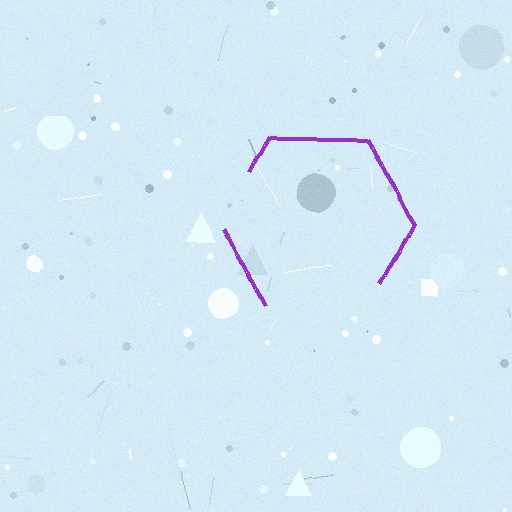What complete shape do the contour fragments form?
The contour fragments form a hexagon.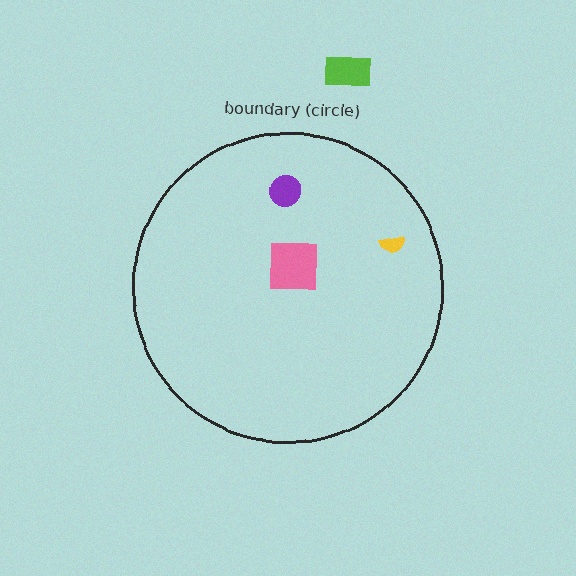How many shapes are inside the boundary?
3 inside, 1 outside.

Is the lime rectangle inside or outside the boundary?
Outside.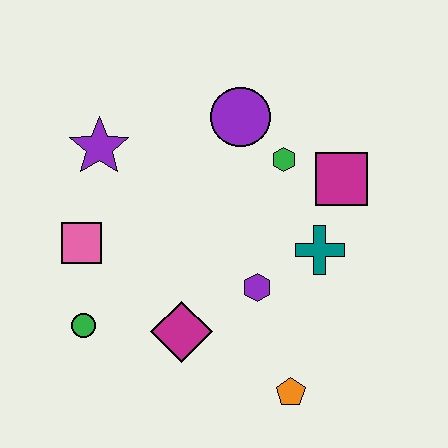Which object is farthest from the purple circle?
The orange pentagon is farthest from the purple circle.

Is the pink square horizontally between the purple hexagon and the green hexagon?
No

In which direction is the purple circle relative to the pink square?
The purple circle is to the right of the pink square.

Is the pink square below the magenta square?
Yes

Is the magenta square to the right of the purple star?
Yes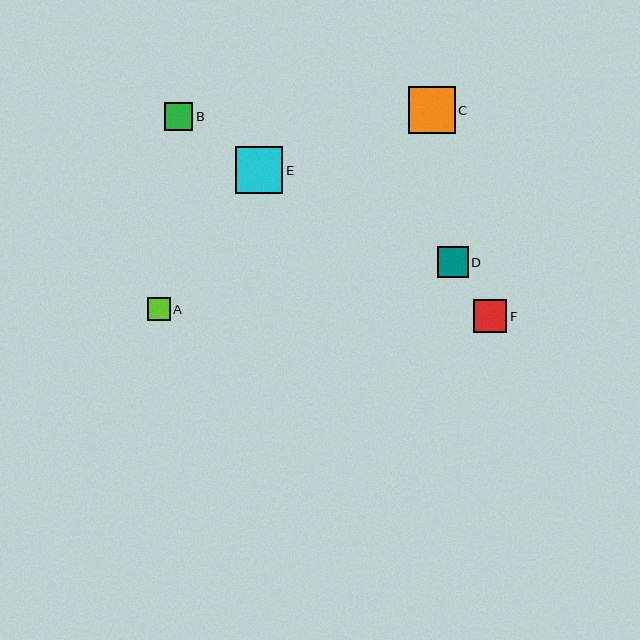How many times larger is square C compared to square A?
Square C is approximately 2.0 times the size of square A.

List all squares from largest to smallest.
From largest to smallest: E, C, F, D, B, A.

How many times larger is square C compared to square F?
Square C is approximately 1.4 times the size of square F.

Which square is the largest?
Square E is the largest with a size of approximately 47 pixels.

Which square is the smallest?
Square A is the smallest with a size of approximately 23 pixels.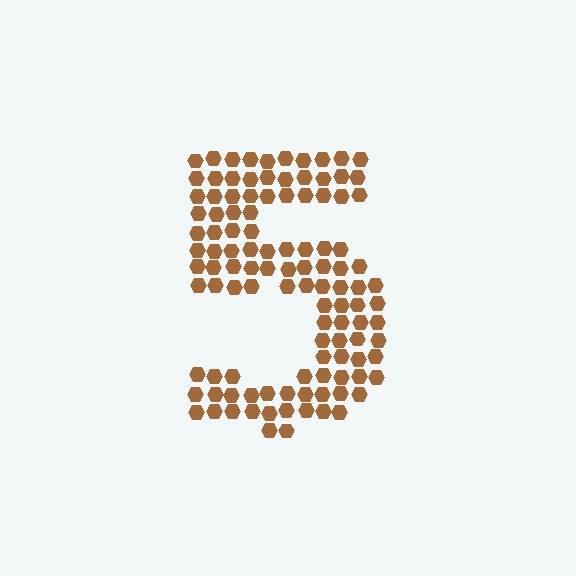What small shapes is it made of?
It is made of small hexagons.